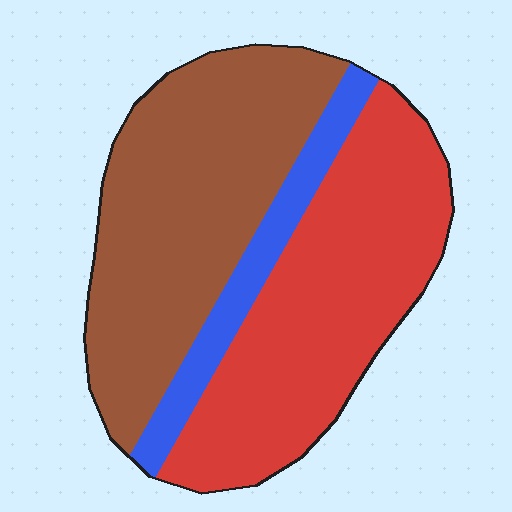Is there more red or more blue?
Red.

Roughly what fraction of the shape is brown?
Brown covers 44% of the shape.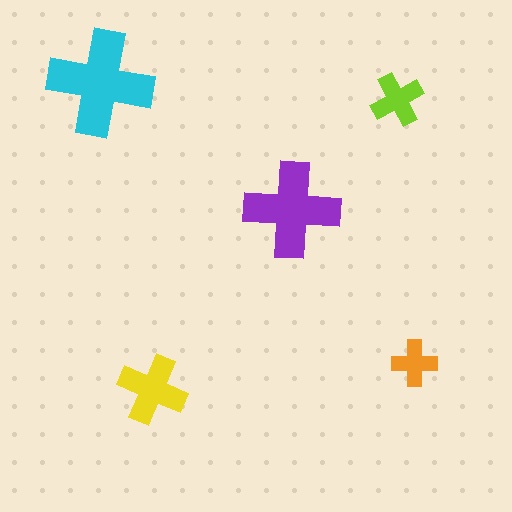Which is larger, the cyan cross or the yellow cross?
The cyan one.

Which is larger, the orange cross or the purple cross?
The purple one.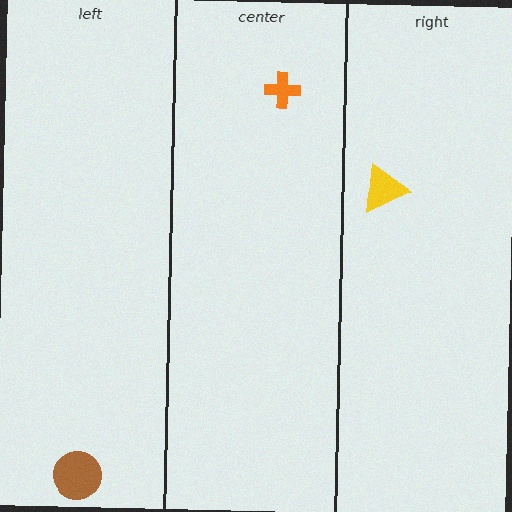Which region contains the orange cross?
The center region.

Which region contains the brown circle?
The left region.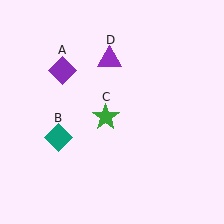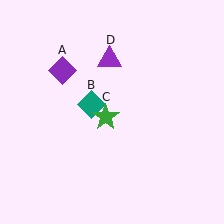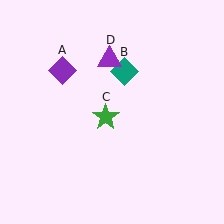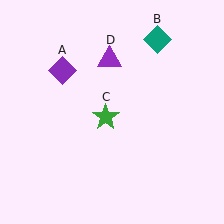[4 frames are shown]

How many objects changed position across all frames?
1 object changed position: teal diamond (object B).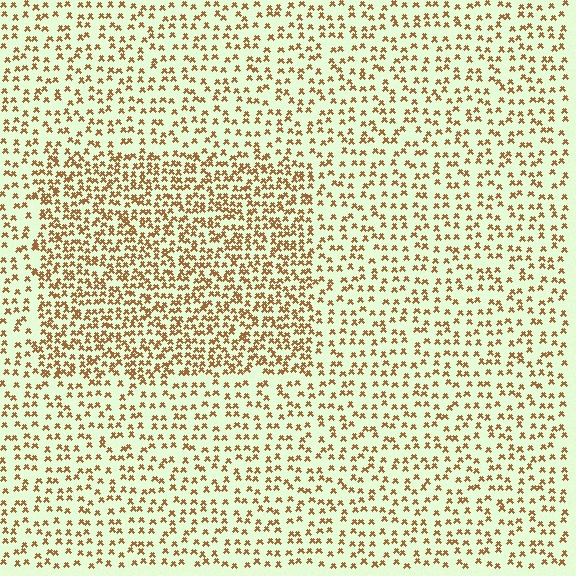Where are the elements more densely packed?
The elements are more densely packed inside the rectangle boundary.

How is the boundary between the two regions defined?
The boundary is defined by a change in element density (approximately 1.9x ratio). All elements are the same color, size, and shape.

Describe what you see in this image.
The image contains small brown elements arranged at two different densities. A rectangle-shaped region is visible where the elements are more densely packed than the surrounding area.